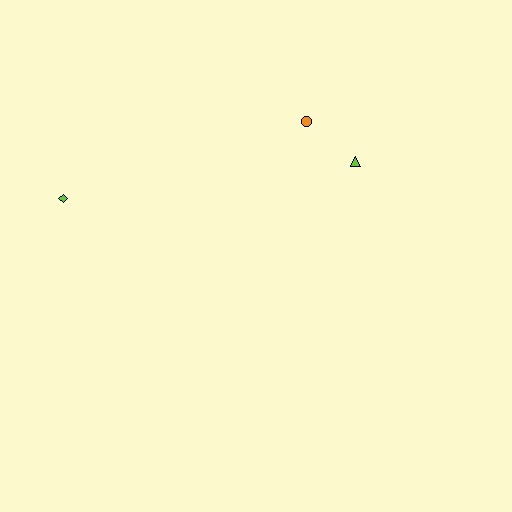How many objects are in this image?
There are 3 objects.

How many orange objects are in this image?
There is 1 orange object.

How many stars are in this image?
There are no stars.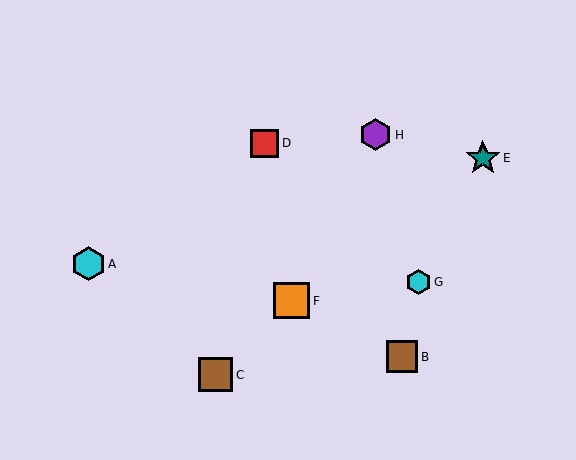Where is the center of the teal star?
The center of the teal star is at (483, 158).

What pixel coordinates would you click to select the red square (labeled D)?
Click at (265, 143) to select the red square D.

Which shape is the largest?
The orange square (labeled F) is the largest.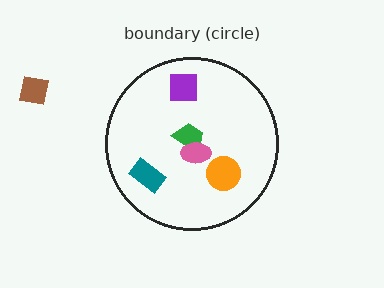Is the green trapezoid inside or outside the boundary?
Inside.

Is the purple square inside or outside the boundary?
Inside.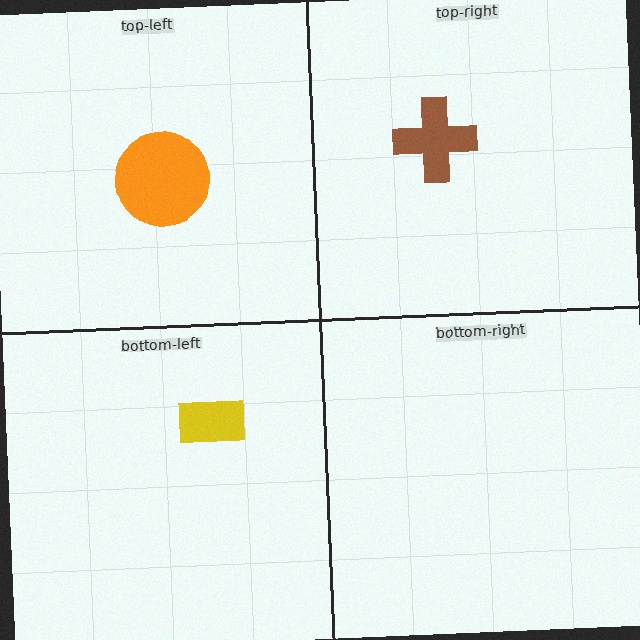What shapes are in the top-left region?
The orange circle.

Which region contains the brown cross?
The top-right region.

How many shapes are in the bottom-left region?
1.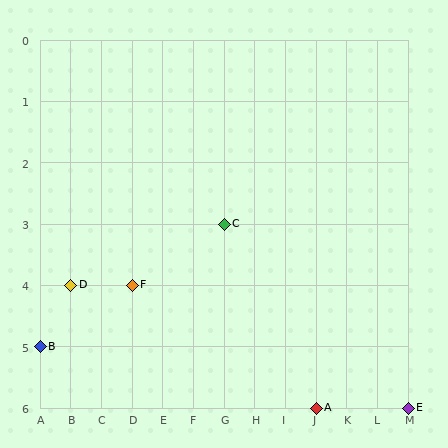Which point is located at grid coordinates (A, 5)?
Point B is at (A, 5).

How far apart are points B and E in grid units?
Points B and E are 12 columns and 1 row apart (about 12.0 grid units diagonally).